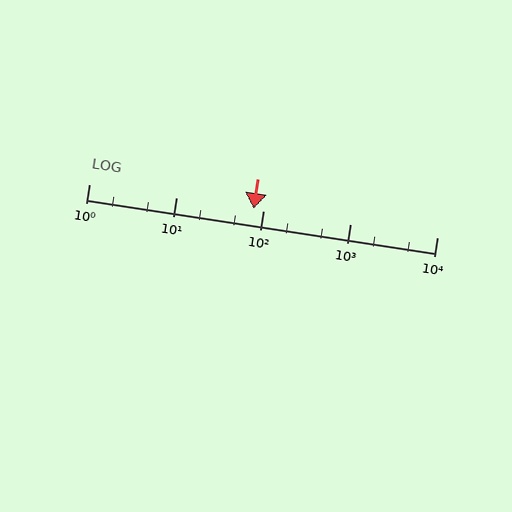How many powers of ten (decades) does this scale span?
The scale spans 4 decades, from 1 to 10000.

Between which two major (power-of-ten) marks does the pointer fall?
The pointer is between 10 and 100.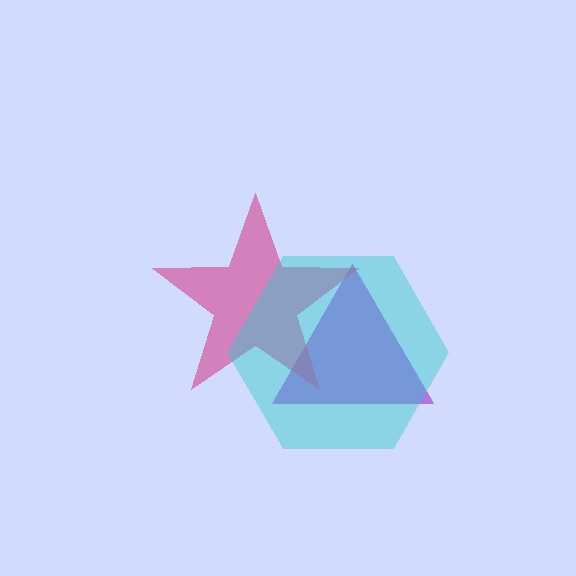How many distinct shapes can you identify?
There are 3 distinct shapes: a purple triangle, a magenta star, a cyan hexagon.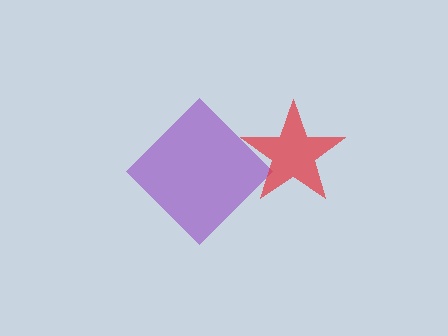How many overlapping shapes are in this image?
There are 2 overlapping shapes in the image.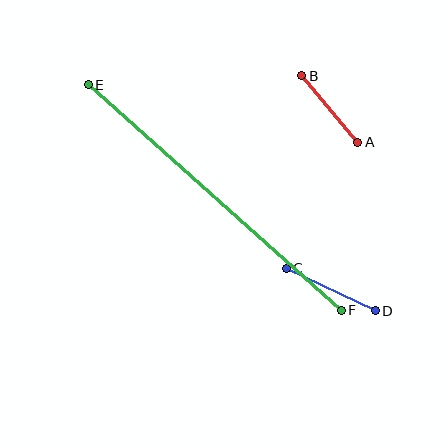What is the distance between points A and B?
The distance is approximately 87 pixels.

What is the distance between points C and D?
The distance is approximately 99 pixels.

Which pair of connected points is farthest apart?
Points E and F are farthest apart.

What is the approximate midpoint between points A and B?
The midpoint is at approximately (330, 109) pixels.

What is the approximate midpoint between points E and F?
The midpoint is at approximately (215, 198) pixels.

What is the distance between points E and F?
The distance is approximately 339 pixels.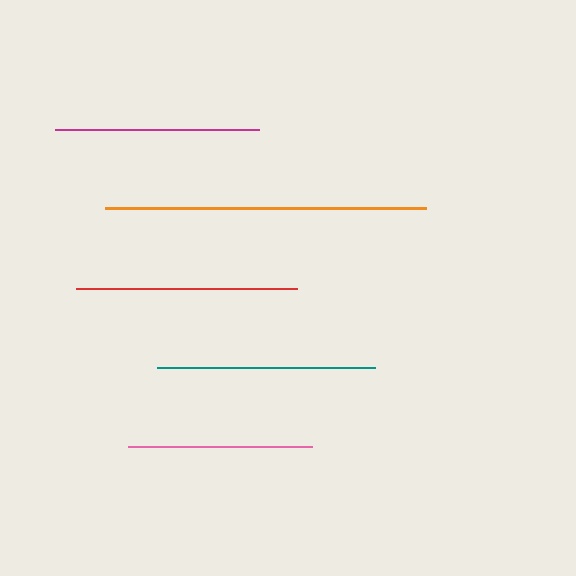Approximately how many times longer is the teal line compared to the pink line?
The teal line is approximately 1.2 times the length of the pink line.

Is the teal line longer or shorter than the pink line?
The teal line is longer than the pink line.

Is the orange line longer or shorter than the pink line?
The orange line is longer than the pink line.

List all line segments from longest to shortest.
From longest to shortest: orange, red, teal, magenta, pink.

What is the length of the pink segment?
The pink segment is approximately 184 pixels long.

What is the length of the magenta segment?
The magenta segment is approximately 204 pixels long.